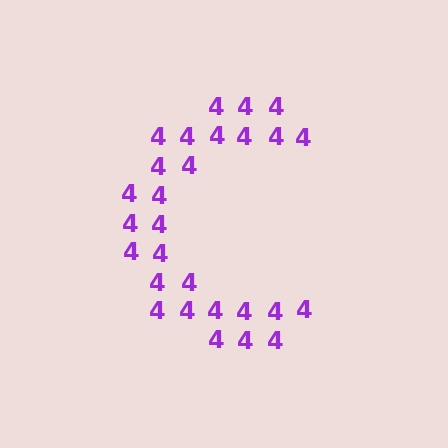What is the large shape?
The large shape is the letter C.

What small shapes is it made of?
It is made of small digit 4's.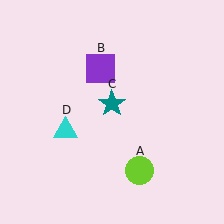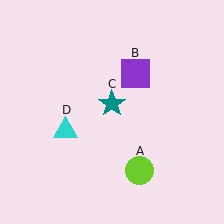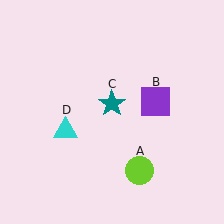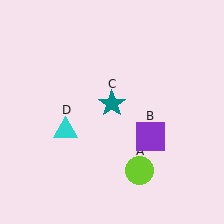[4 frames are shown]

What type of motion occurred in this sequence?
The purple square (object B) rotated clockwise around the center of the scene.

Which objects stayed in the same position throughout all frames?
Lime circle (object A) and teal star (object C) and cyan triangle (object D) remained stationary.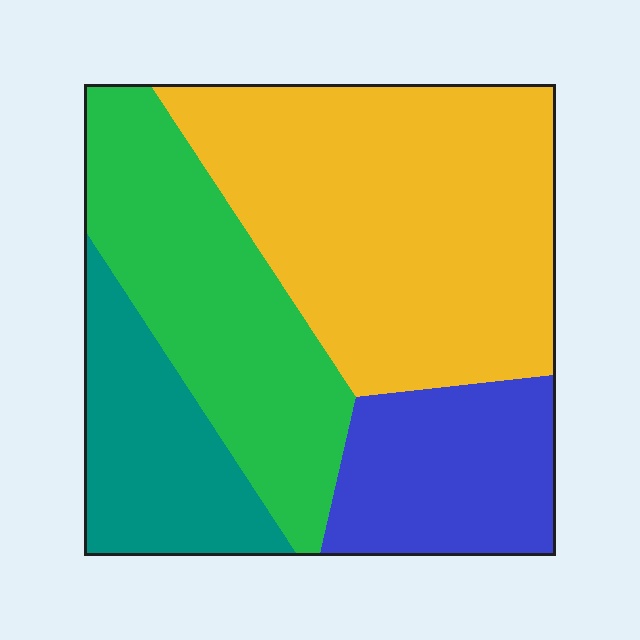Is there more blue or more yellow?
Yellow.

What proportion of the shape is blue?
Blue takes up less than a quarter of the shape.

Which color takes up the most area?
Yellow, at roughly 40%.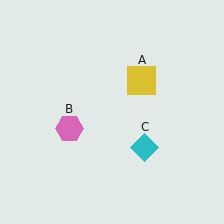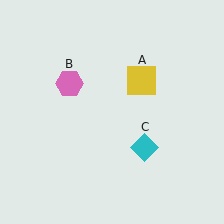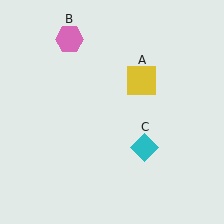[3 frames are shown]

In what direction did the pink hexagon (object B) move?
The pink hexagon (object B) moved up.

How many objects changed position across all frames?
1 object changed position: pink hexagon (object B).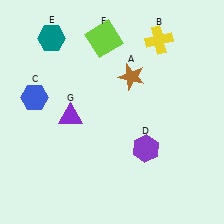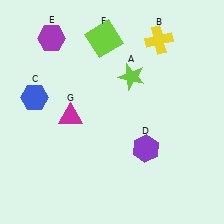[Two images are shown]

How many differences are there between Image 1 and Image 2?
There are 3 differences between the two images.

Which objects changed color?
A changed from brown to lime. E changed from teal to purple. G changed from purple to magenta.